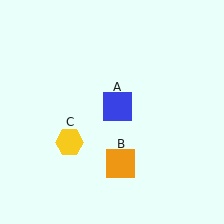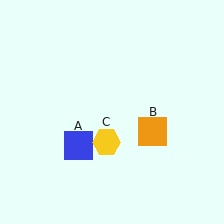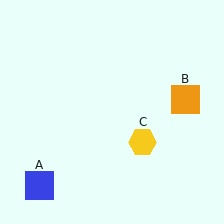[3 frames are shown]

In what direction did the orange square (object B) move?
The orange square (object B) moved up and to the right.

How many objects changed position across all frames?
3 objects changed position: blue square (object A), orange square (object B), yellow hexagon (object C).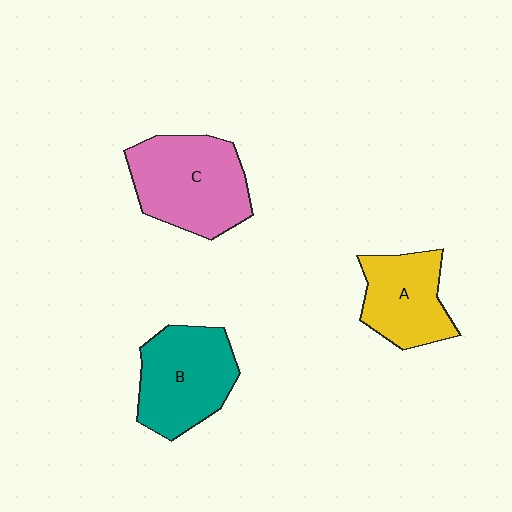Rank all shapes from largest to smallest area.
From largest to smallest: C (pink), B (teal), A (yellow).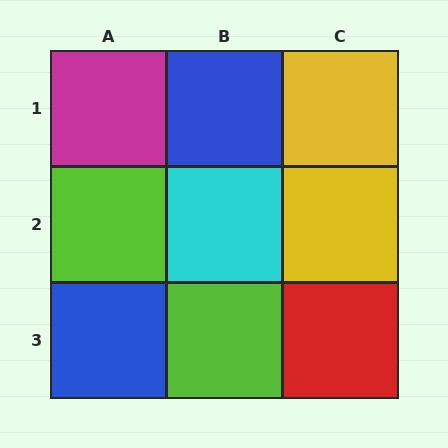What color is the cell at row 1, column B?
Blue.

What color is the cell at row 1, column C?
Yellow.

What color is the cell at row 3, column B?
Lime.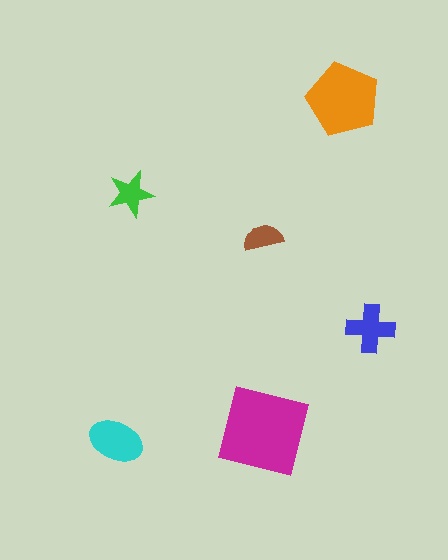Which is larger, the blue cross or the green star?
The blue cross.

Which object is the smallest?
The brown semicircle.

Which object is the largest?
The magenta square.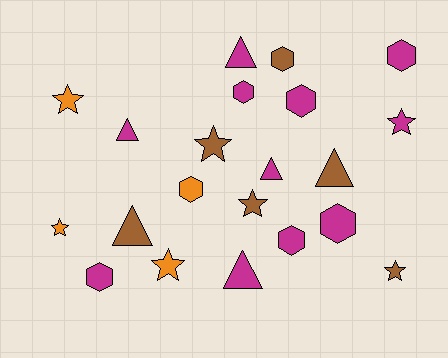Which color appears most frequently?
Magenta, with 11 objects.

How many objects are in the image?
There are 21 objects.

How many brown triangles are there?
There are 2 brown triangles.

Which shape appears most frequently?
Hexagon, with 8 objects.